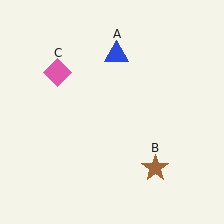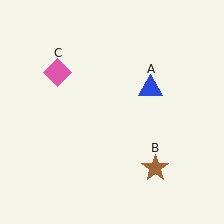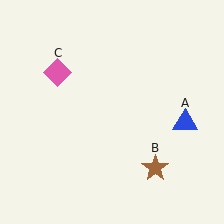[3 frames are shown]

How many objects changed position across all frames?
1 object changed position: blue triangle (object A).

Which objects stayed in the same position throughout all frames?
Brown star (object B) and pink diamond (object C) remained stationary.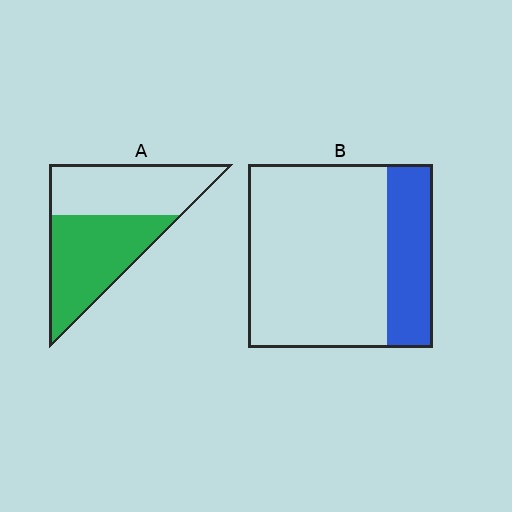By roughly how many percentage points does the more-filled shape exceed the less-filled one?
By roughly 25 percentage points (A over B).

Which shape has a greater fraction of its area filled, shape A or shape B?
Shape A.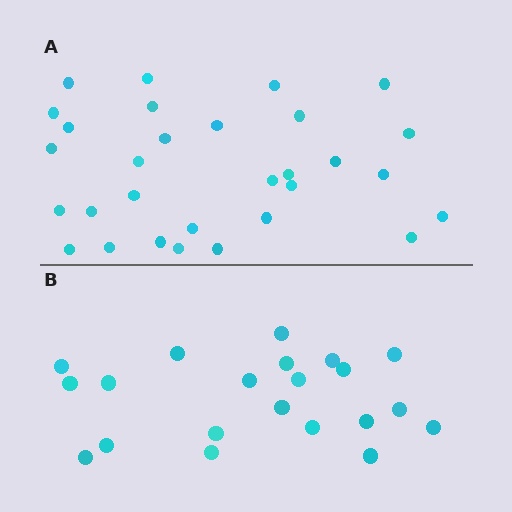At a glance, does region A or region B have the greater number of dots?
Region A (the top region) has more dots.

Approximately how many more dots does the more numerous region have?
Region A has roughly 8 or so more dots than region B.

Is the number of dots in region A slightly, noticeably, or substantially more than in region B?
Region A has noticeably more, but not dramatically so. The ratio is roughly 1.4 to 1.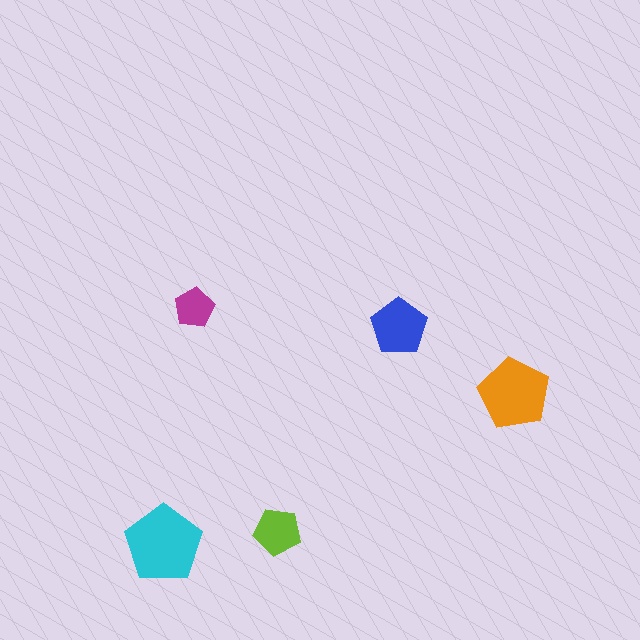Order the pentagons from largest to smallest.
the cyan one, the orange one, the blue one, the lime one, the magenta one.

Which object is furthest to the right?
The orange pentagon is rightmost.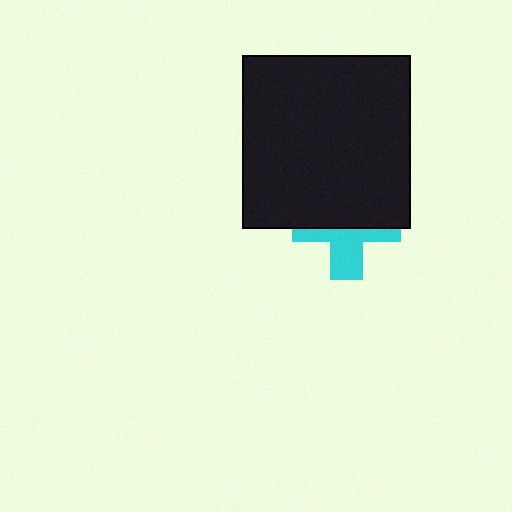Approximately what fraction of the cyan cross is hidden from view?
Roughly 57% of the cyan cross is hidden behind the black rectangle.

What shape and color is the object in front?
The object in front is a black rectangle.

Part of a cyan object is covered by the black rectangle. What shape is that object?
It is a cross.